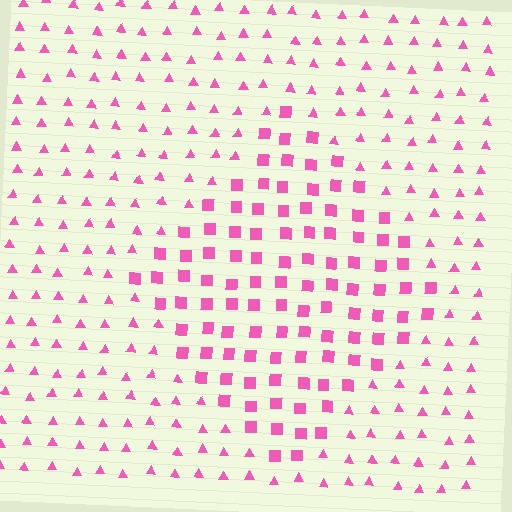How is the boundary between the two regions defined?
The boundary is defined by a change in element shape: squares inside vs. triangles outside. All elements share the same color and spacing.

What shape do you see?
I see a diamond.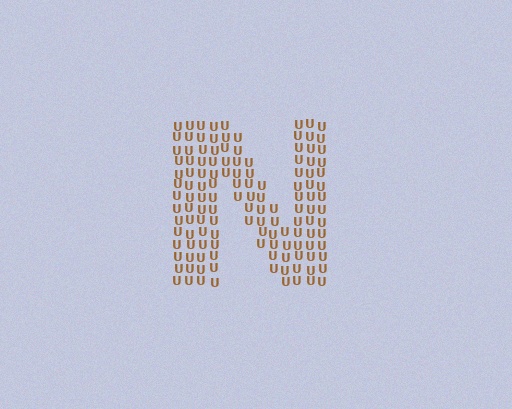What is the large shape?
The large shape is the letter N.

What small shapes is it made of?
It is made of small letter U's.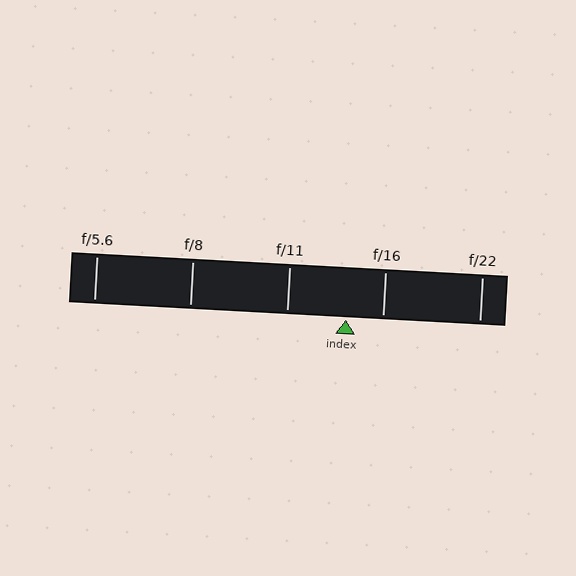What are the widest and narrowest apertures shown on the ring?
The widest aperture shown is f/5.6 and the narrowest is f/22.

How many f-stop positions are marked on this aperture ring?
There are 5 f-stop positions marked.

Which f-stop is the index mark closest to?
The index mark is closest to f/16.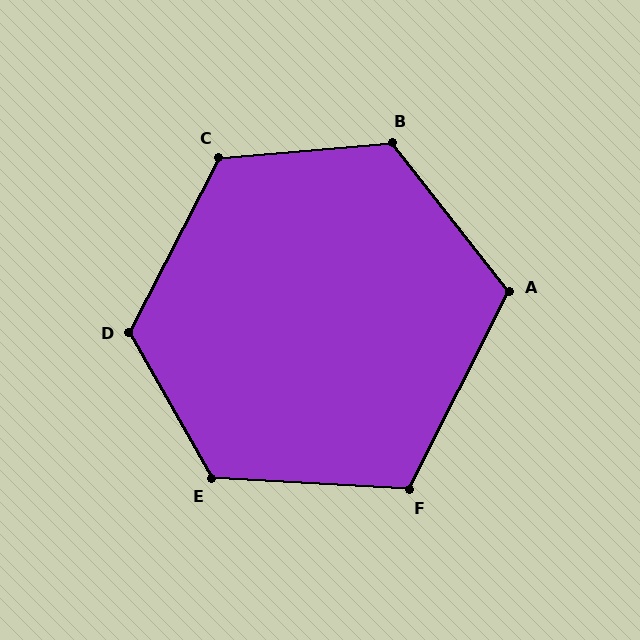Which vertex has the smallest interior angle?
F, at approximately 114 degrees.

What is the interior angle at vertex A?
Approximately 115 degrees (obtuse).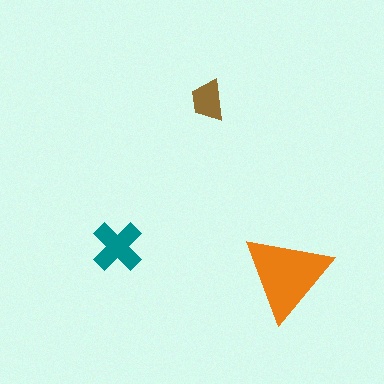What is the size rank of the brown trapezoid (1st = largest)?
3rd.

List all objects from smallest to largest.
The brown trapezoid, the teal cross, the orange triangle.